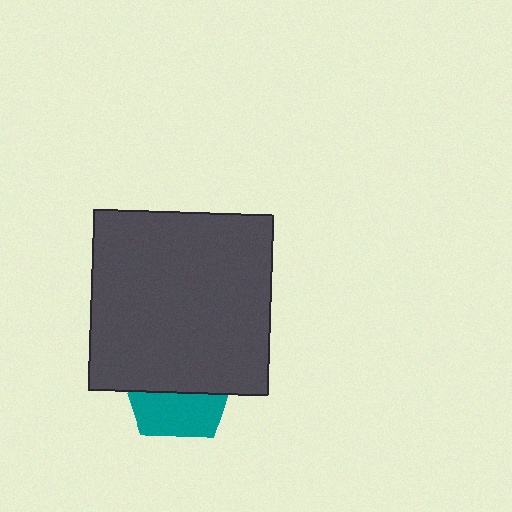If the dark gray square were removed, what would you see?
You would see the complete teal pentagon.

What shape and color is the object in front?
The object in front is a dark gray square.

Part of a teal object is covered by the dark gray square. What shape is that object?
It is a pentagon.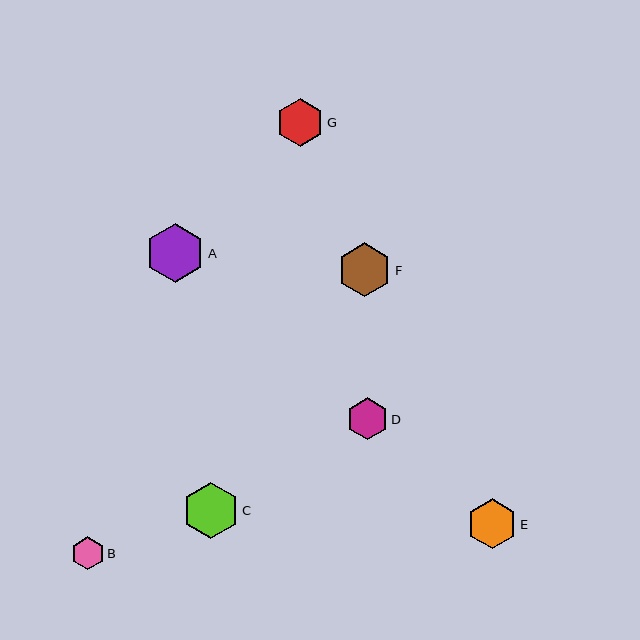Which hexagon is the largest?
Hexagon A is the largest with a size of approximately 59 pixels.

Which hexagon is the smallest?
Hexagon B is the smallest with a size of approximately 33 pixels.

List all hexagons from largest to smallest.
From largest to smallest: A, C, F, E, G, D, B.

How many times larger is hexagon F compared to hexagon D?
Hexagon F is approximately 1.3 times the size of hexagon D.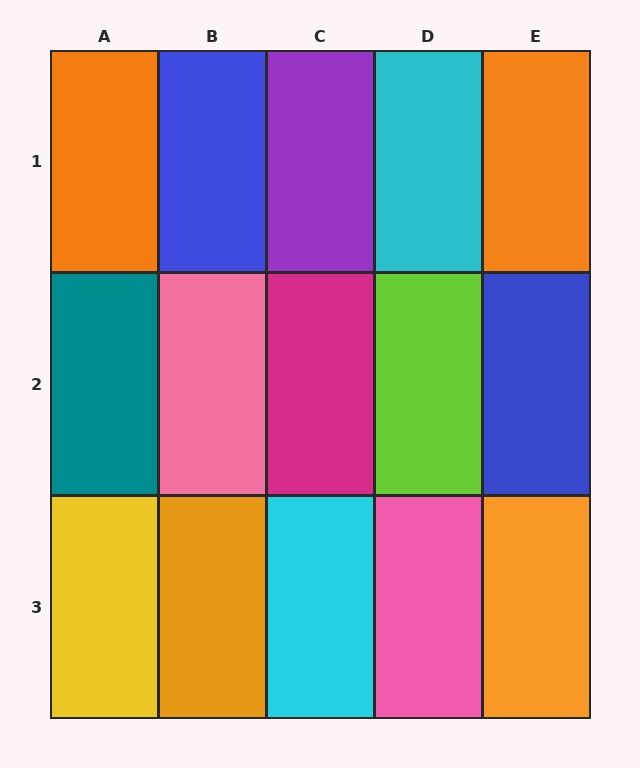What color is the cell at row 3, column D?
Pink.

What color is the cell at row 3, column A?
Yellow.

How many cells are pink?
2 cells are pink.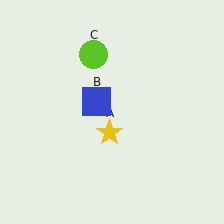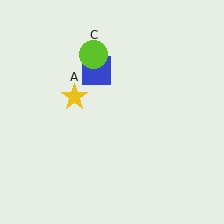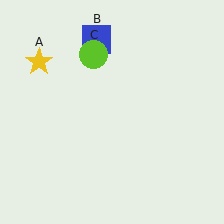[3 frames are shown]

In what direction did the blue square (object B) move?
The blue square (object B) moved up.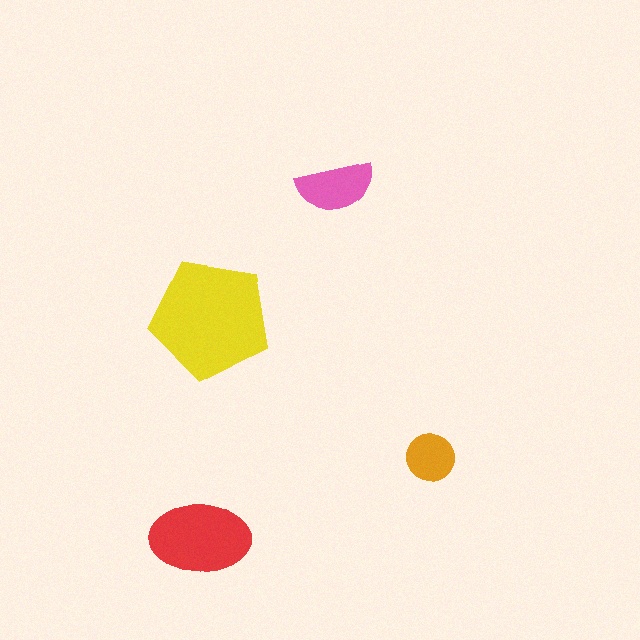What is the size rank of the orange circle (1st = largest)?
4th.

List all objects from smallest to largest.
The orange circle, the pink semicircle, the red ellipse, the yellow pentagon.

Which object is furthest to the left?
The red ellipse is leftmost.